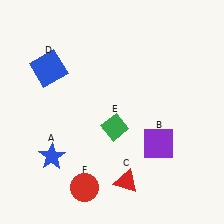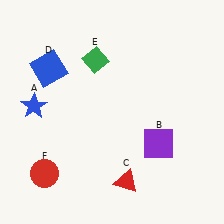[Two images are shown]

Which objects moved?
The objects that moved are: the blue star (A), the green diamond (E), the red circle (F).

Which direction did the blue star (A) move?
The blue star (A) moved up.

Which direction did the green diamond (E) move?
The green diamond (E) moved up.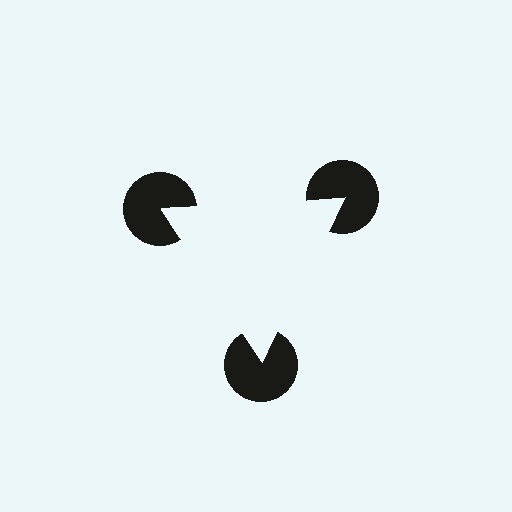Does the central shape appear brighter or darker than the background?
It typically appears slightly brighter than the background, even though no actual brightness change is drawn.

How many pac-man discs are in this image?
There are 3 — one at each vertex of the illusory triangle.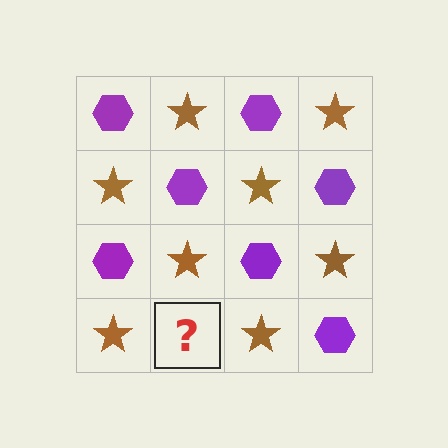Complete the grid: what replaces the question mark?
The question mark should be replaced with a purple hexagon.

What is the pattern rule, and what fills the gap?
The rule is that it alternates purple hexagon and brown star in a checkerboard pattern. The gap should be filled with a purple hexagon.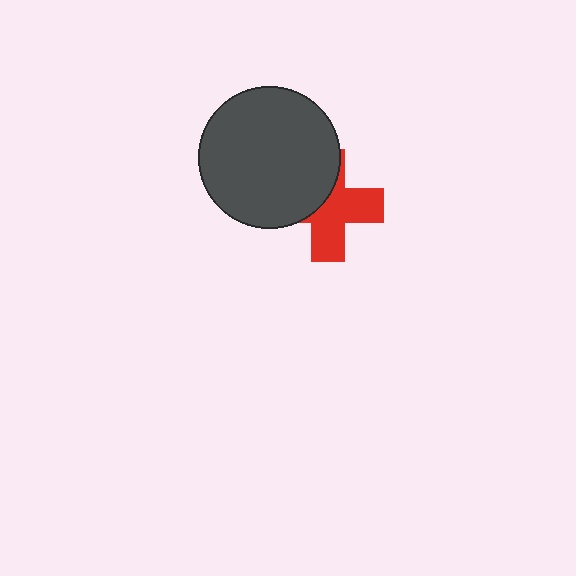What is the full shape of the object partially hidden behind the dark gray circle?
The partially hidden object is a red cross.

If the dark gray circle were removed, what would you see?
You would see the complete red cross.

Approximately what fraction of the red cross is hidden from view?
Roughly 43% of the red cross is hidden behind the dark gray circle.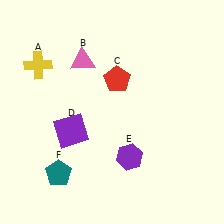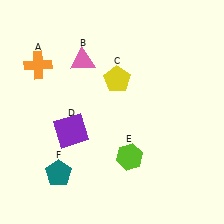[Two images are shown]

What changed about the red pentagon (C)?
In Image 1, C is red. In Image 2, it changed to yellow.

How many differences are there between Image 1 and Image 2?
There are 3 differences between the two images.